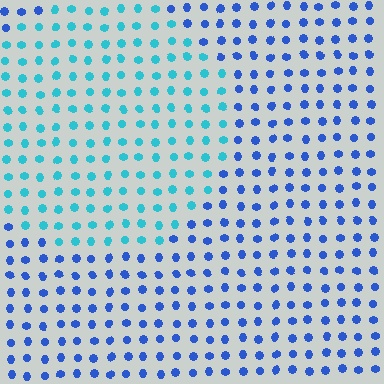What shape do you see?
I see a circle.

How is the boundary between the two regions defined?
The boundary is defined purely by a slight shift in hue (about 39 degrees). Spacing, size, and orientation are identical on both sides.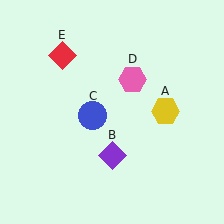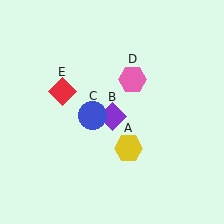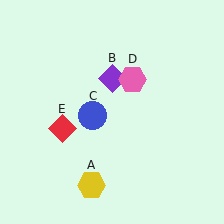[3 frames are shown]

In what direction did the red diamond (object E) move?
The red diamond (object E) moved down.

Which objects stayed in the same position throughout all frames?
Blue circle (object C) and pink hexagon (object D) remained stationary.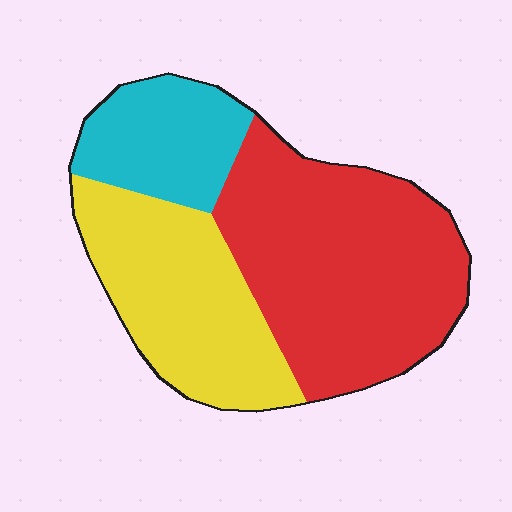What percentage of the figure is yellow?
Yellow covers about 30% of the figure.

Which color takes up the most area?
Red, at roughly 50%.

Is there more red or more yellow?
Red.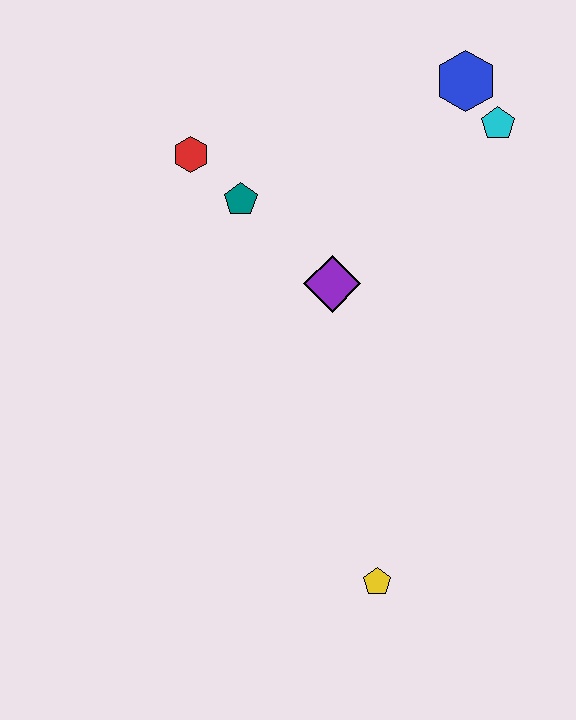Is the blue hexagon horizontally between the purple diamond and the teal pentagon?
No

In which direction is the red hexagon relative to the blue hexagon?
The red hexagon is to the left of the blue hexagon.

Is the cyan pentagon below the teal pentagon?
No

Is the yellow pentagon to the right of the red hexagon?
Yes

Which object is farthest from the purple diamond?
The yellow pentagon is farthest from the purple diamond.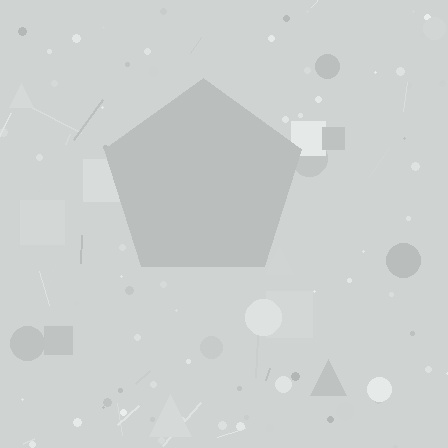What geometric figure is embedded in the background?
A pentagon is embedded in the background.